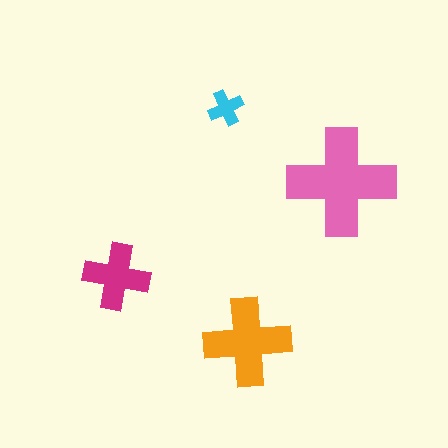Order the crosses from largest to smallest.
the pink one, the orange one, the magenta one, the cyan one.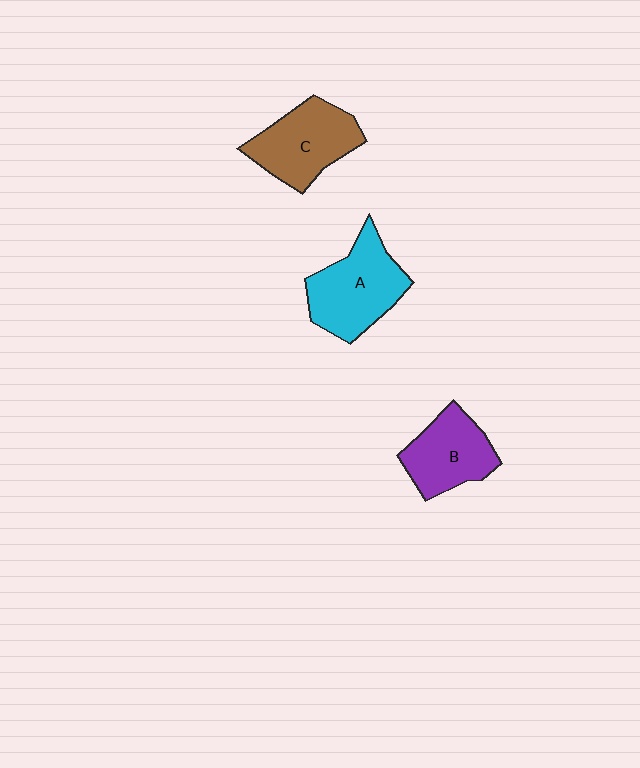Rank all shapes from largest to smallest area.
From largest to smallest: A (cyan), C (brown), B (purple).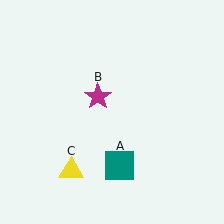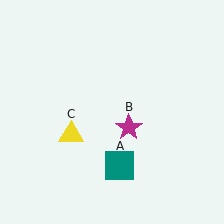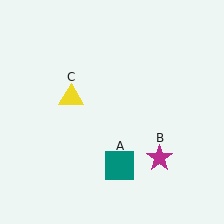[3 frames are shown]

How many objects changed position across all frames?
2 objects changed position: magenta star (object B), yellow triangle (object C).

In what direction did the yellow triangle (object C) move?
The yellow triangle (object C) moved up.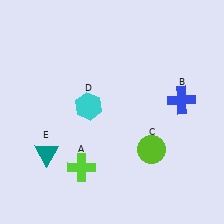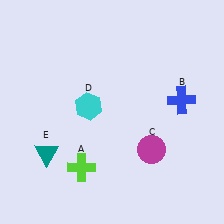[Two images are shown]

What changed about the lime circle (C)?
In Image 1, C is lime. In Image 2, it changed to magenta.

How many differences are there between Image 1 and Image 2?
There is 1 difference between the two images.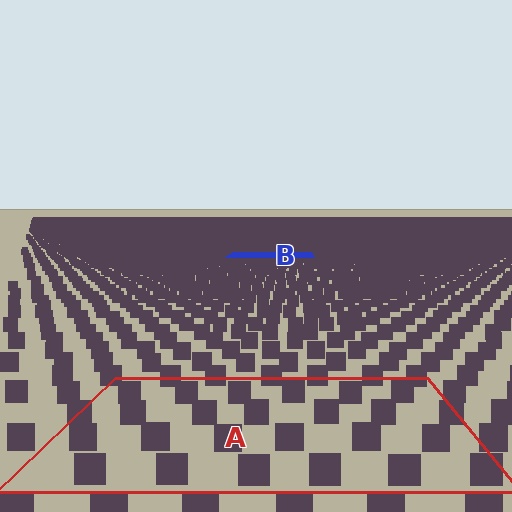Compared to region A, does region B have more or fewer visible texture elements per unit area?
Region B has more texture elements per unit area — they are packed more densely because it is farther away.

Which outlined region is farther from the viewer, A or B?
Region B is farther from the viewer — the texture elements inside it appear smaller and more densely packed.